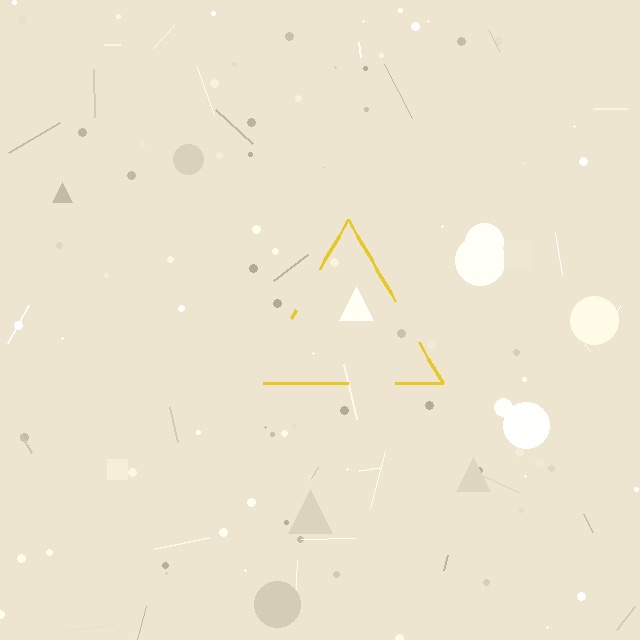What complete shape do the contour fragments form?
The contour fragments form a triangle.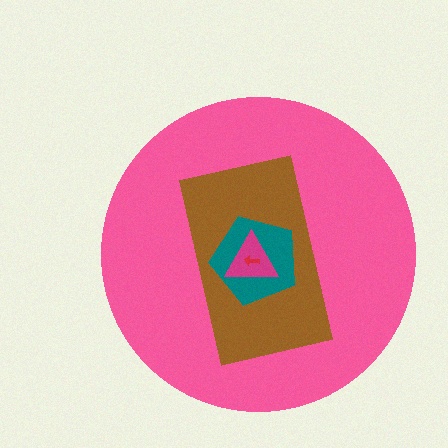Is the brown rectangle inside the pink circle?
Yes.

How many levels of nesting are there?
5.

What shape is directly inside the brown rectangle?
The teal pentagon.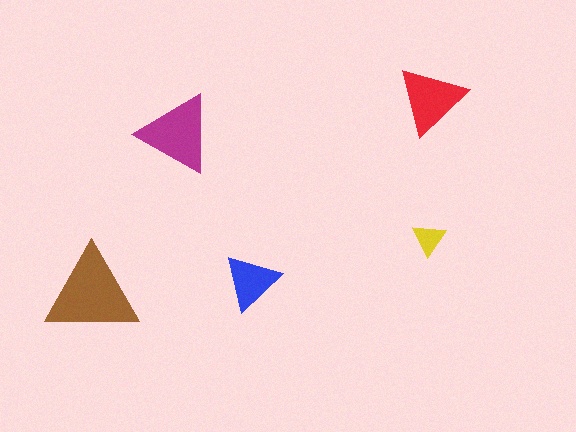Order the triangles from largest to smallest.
the brown one, the magenta one, the red one, the blue one, the yellow one.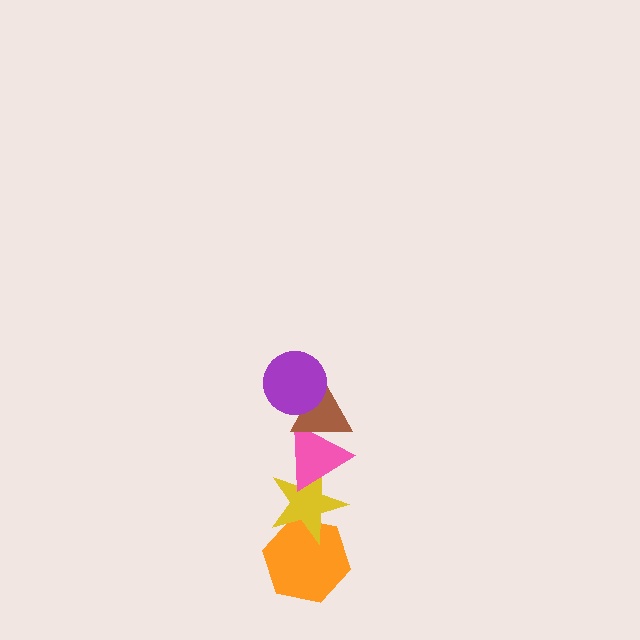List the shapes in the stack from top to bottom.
From top to bottom: the purple circle, the brown triangle, the pink triangle, the yellow star, the orange hexagon.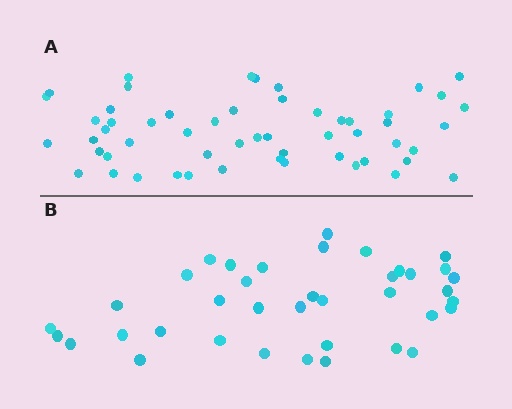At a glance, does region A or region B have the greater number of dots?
Region A (the top region) has more dots.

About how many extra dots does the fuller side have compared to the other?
Region A has approximately 15 more dots than region B.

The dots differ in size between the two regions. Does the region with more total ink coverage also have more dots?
No. Region B has more total ink coverage because its dots are larger, but region A actually contains more individual dots. Total area can be misleading — the number of items is what matters here.